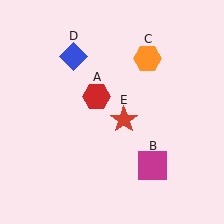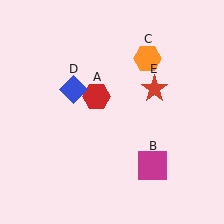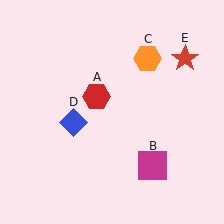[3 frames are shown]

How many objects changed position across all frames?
2 objects changed position: blue diamond (object D), red star (object E).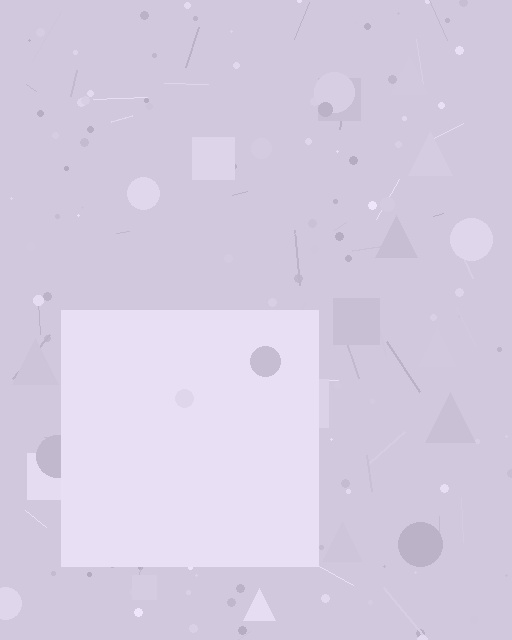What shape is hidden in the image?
A square is hidden in the image.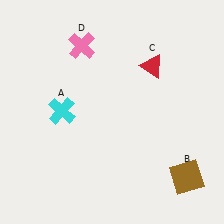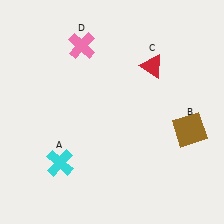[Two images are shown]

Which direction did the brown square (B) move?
The brown square (B) moved up.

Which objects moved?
The objects that moved are: the cyan cross (A), the brown square (B).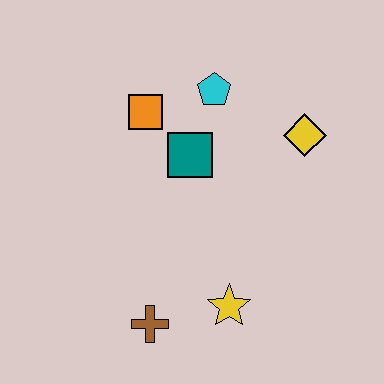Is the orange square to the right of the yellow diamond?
No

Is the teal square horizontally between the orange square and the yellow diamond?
Yes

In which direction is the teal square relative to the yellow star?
The teal square is above the yellow star.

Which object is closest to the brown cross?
The yellow star is closest to the brown cross.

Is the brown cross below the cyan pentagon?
Yes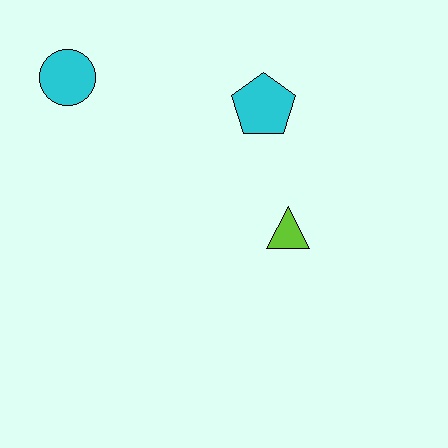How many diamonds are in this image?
There are no diamonds.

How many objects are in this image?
There are 3 objects.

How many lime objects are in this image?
There is 1 lime object.